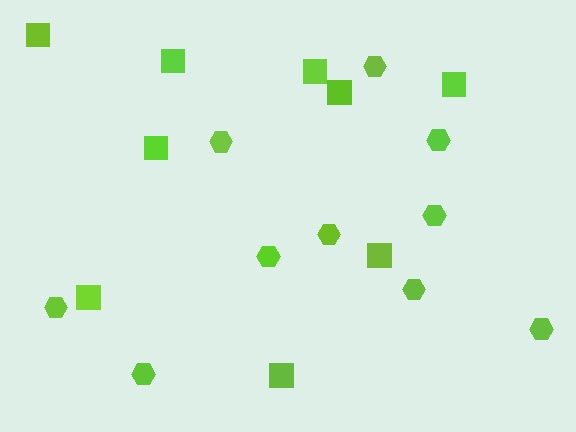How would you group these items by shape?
There are 2 groups: one group of hexagons (10) and one group of squares (9).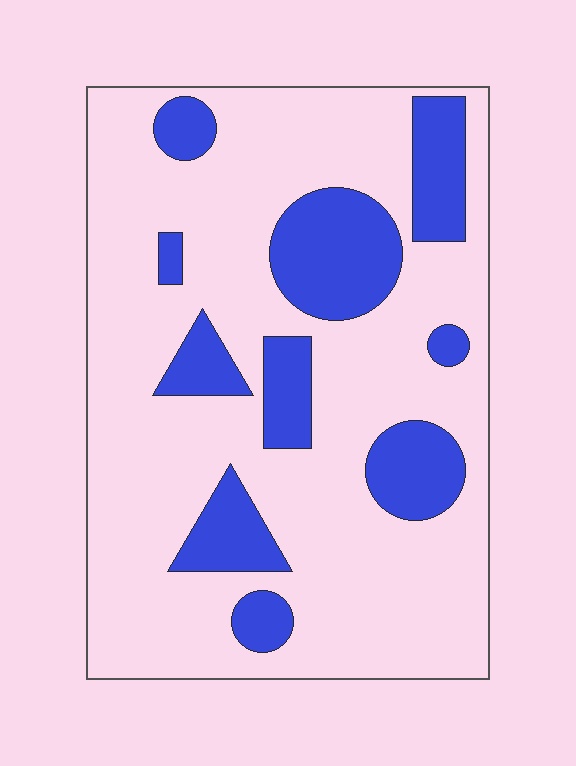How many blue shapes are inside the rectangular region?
10.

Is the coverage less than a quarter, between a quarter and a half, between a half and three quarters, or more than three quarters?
Less than a quarter.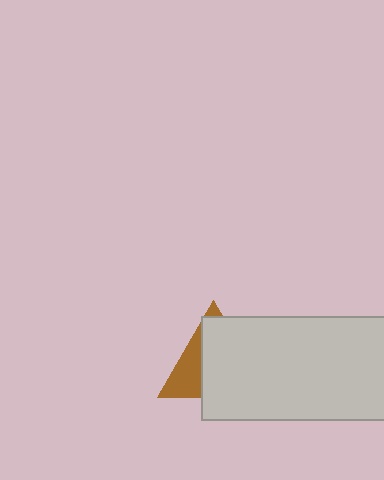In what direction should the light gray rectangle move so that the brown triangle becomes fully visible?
The light gray rectangle should move toward the lower-right. That is the shortest direction to clear the overlap and leave the brown triangle fully visible.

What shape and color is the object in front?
The object in front is a light gray rectangle.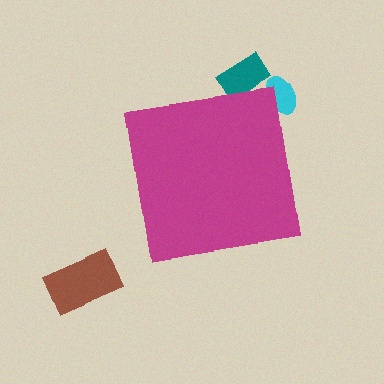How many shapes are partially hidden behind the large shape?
2 shapes are partially hidden.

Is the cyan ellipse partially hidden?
Yes, the cyan ellipse is partially hidden behind the magenta square.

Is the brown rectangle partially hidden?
No, the brown rectangle is fully visible.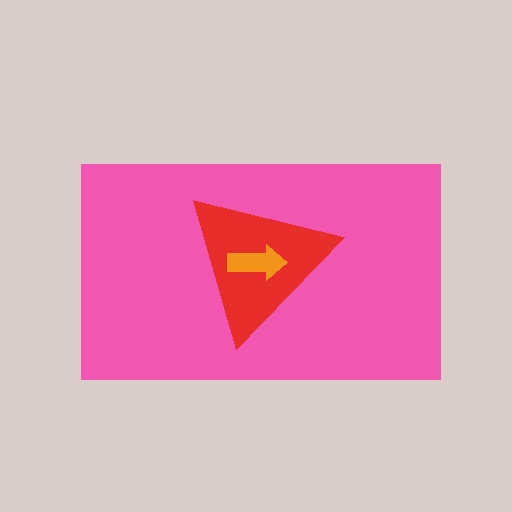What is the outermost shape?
The pink rectangle.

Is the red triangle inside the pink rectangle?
Yes.